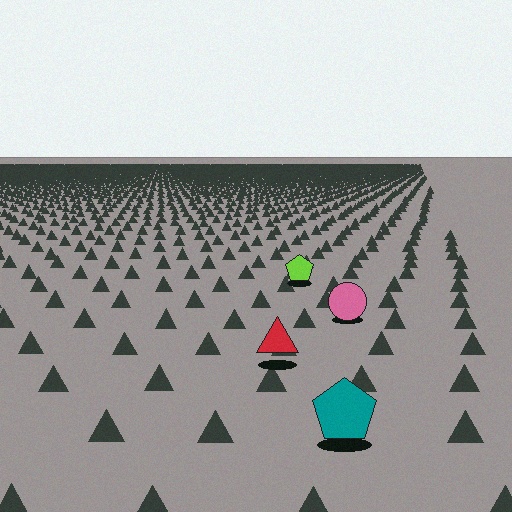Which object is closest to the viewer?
The teal pentagon is closest. The texture marks near it are larger and more spread out.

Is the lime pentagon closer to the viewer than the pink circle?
No. The pink circle is closer — you can tell from the texture gradient: the ground texture is coarser near it.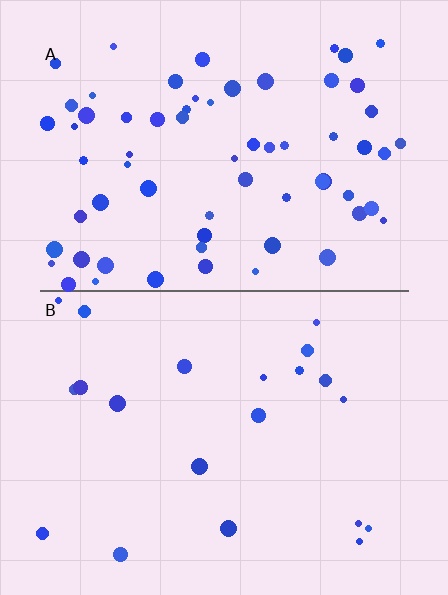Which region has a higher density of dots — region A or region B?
A (the top).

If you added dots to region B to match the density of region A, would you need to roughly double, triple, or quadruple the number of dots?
Approximately triple.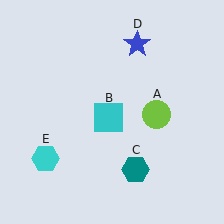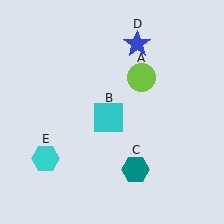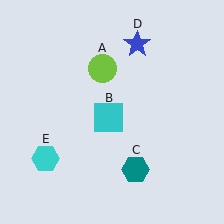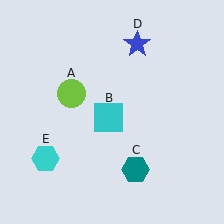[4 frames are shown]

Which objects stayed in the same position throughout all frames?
Cyan square (object B) and teal hexagon (object C) and blue star (object D) and cyan hexagon (object E) remained stationary.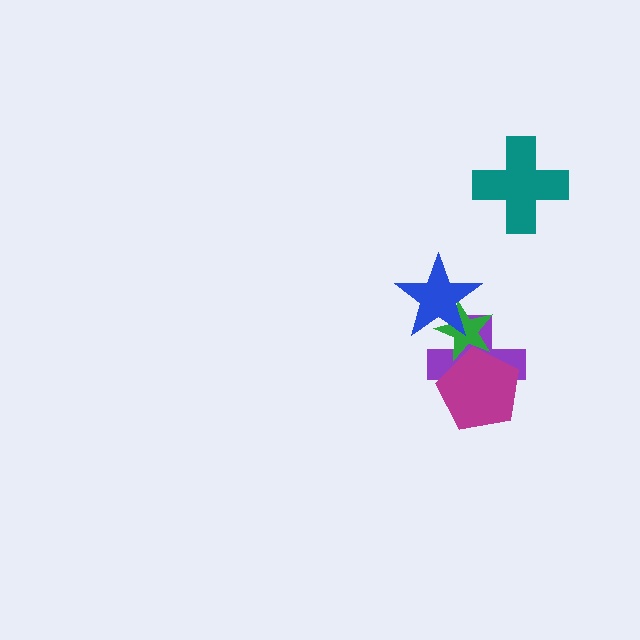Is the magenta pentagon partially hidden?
Yes, it is partially covered by another shape.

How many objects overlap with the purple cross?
3 objects overlap with the purple cross.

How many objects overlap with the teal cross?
0 objects overlap with the teal cross.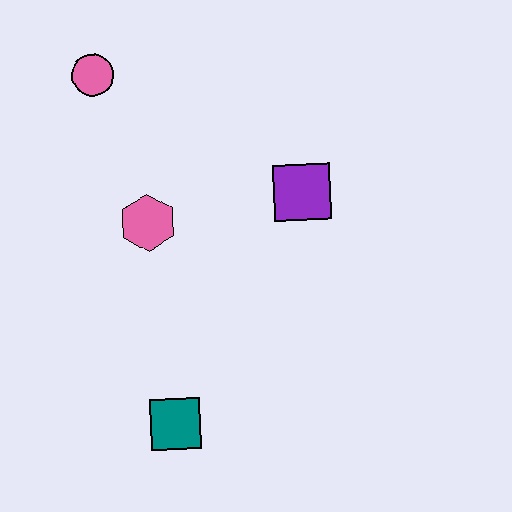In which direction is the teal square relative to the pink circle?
The teal square is below the pink circle.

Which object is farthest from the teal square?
The pink circle is farthest from the teal square.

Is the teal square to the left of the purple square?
Yes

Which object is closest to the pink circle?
The pink hexagon is closest to the pink circle.